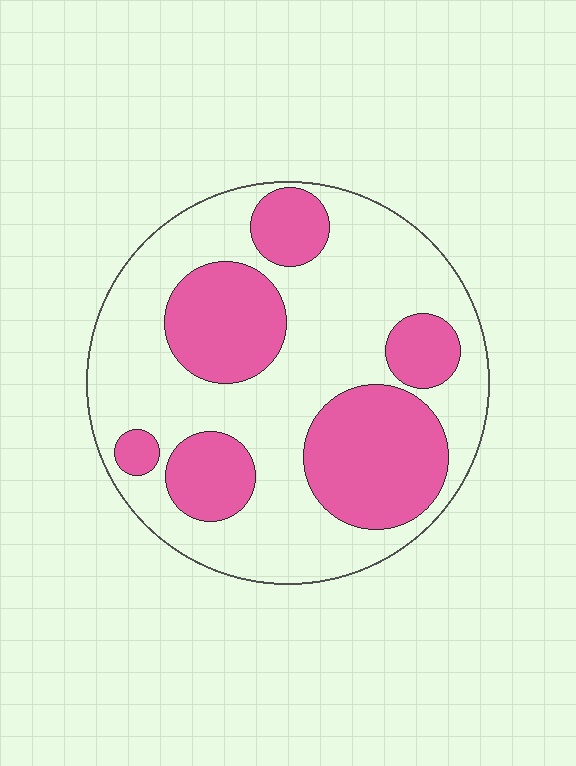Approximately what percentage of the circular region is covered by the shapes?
Approximately 35%.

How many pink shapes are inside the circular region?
6.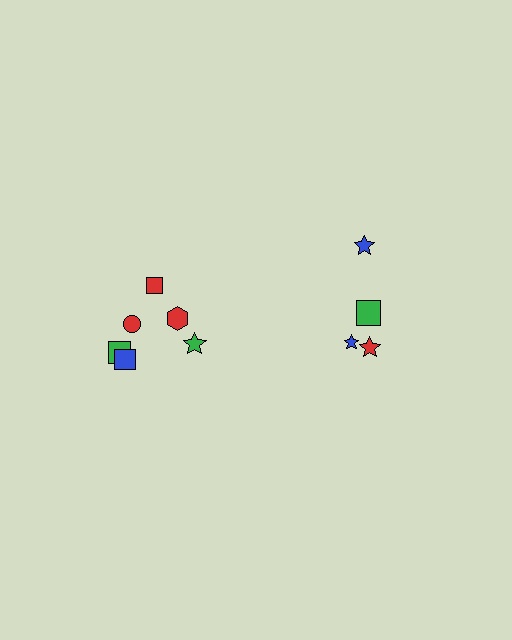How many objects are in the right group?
There are 4 objects.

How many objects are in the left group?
There are 6 objects.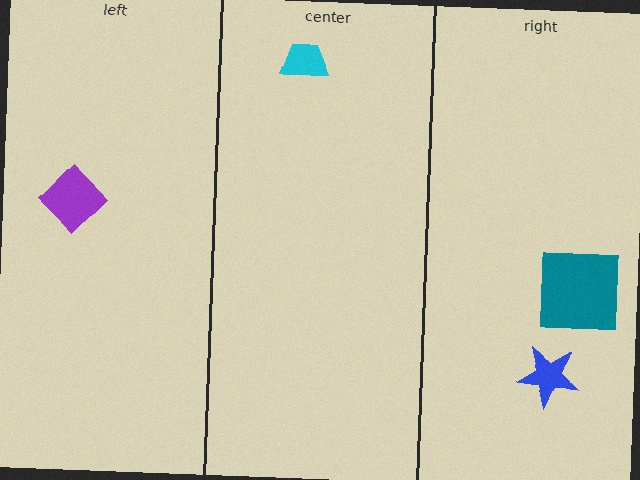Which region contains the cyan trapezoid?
The center region.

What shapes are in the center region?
The cyan trapezoid.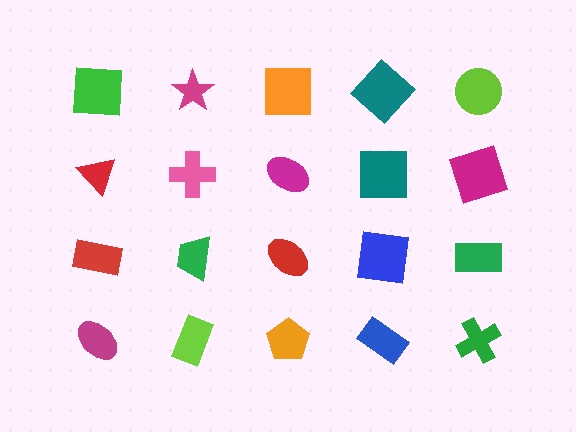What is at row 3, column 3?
A red ellipse.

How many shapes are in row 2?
5 shapes.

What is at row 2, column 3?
A magenta ellipse.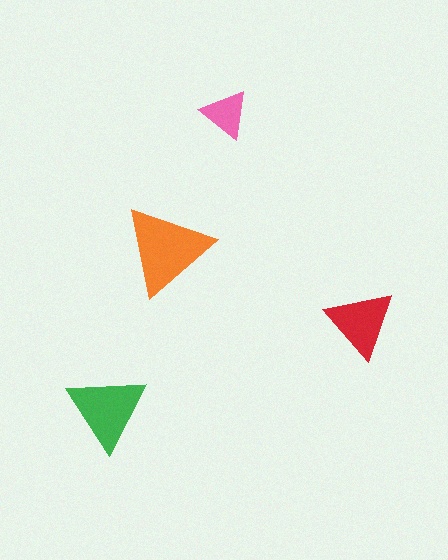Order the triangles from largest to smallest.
the orange one, the green one, the red one, the pink one.